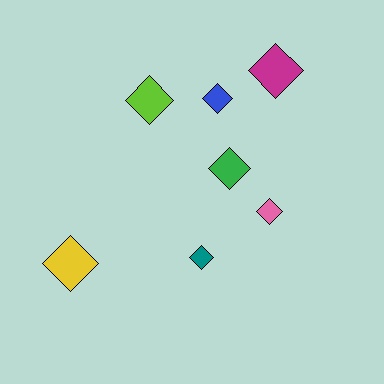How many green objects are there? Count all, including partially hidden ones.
There is 1 green object.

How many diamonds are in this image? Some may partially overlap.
There are 7 diamonds.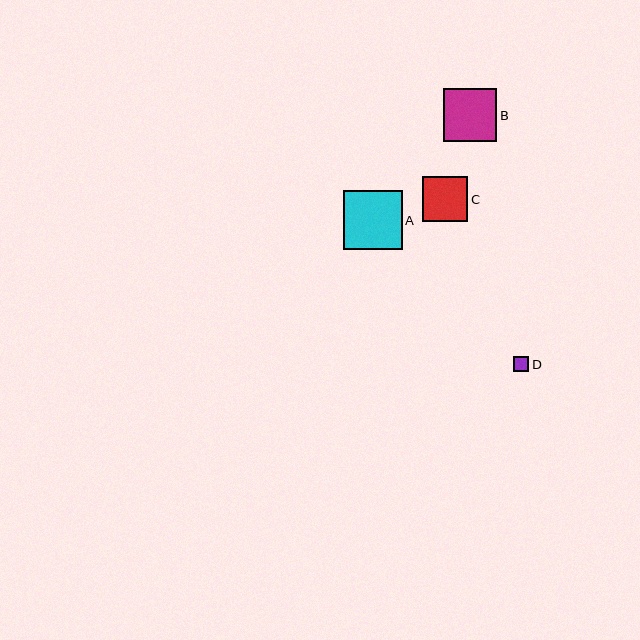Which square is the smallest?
Square D is the smallest with a size of approximately 15 pixels.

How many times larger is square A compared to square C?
Square A is approximately 1.3 times the size of square C.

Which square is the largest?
Square A is the largest with a size of approximately 59 pixels.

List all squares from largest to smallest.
From largest to smallest: A, B, C, D.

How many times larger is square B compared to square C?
Square B is approximately 1.2 times the size of square C.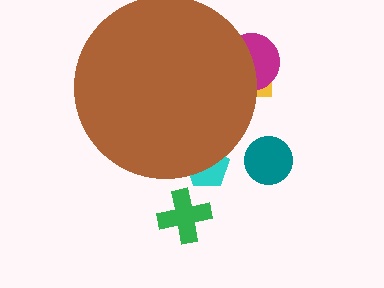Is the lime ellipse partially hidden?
Yes, the lime ellipse is partially hidden behind the brown circle.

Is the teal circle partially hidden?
No, the teal circle is fully visible.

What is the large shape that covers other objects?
A brown circle.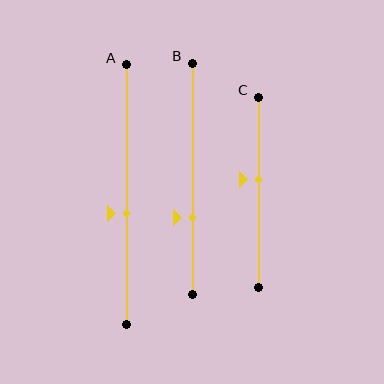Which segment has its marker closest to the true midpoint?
Segment C has its marker closest to the true midpoint.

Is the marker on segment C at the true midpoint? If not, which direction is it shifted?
No, the marker on segment C is shifted upward by about 7% of the segment length.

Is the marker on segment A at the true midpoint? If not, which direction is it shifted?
No, the marker on segment A is shifted downward by about 7% of the segment length.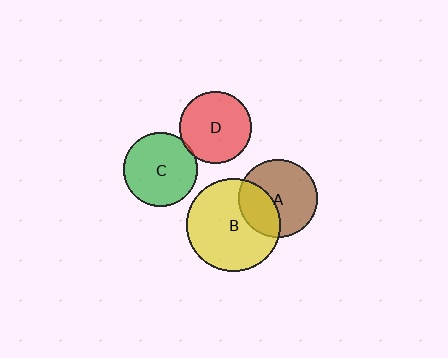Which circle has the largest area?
Circle B (yellow).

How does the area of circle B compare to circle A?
Approximately 1.4 times.